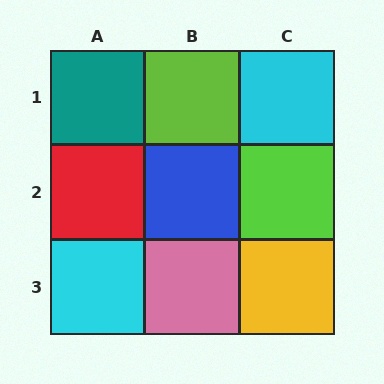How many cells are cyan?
2 cells are cyan.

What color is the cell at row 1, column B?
Lime.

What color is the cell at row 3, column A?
Cyan.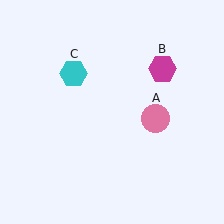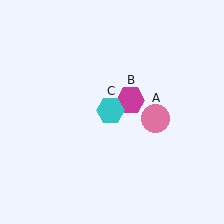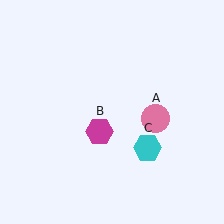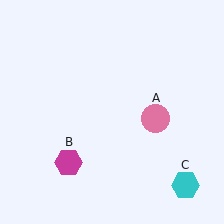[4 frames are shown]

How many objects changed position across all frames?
2 objects changed position: magenta hexagon (object B), cyan hexagon (object C).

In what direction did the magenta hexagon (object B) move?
The magenta hexagon (object B) moved down and to the left.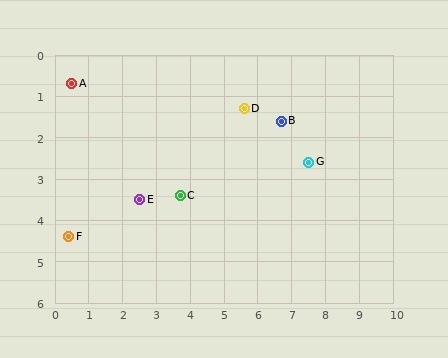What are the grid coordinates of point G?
Point G is at approximately (7.5, 2.6).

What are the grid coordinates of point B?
Point B is at approximately (6.7, 1.6).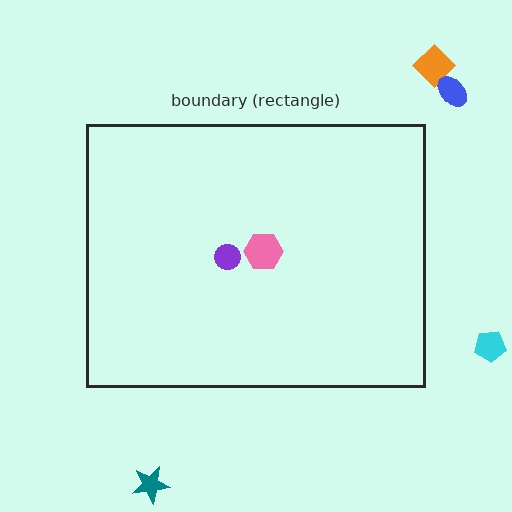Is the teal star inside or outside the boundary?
Outside.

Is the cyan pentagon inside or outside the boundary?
Outside.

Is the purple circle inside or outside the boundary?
Inside.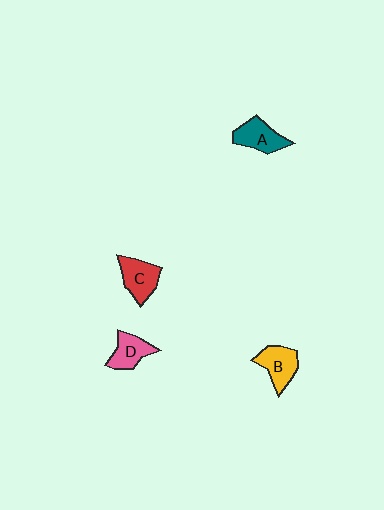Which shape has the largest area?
Shape C (red).